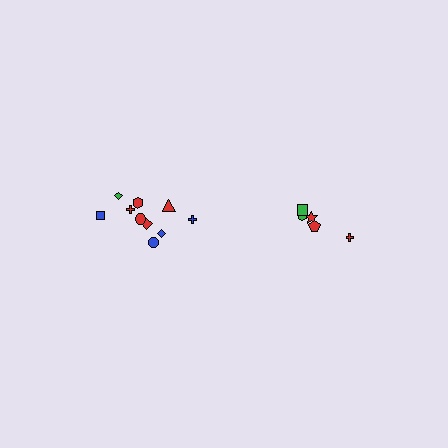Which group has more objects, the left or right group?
The left group.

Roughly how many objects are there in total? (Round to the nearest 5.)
Roughly 15 objects in total.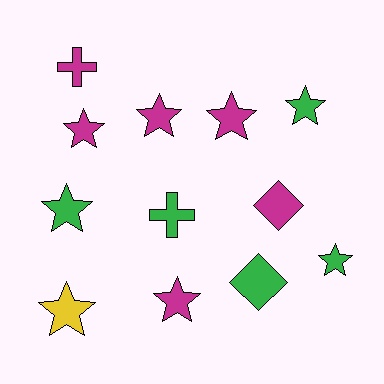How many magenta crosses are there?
There is 1 magenta cross.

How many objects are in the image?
There are 12 objects.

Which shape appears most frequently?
Star, with 8 objects.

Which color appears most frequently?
Magenta, with 6 objects.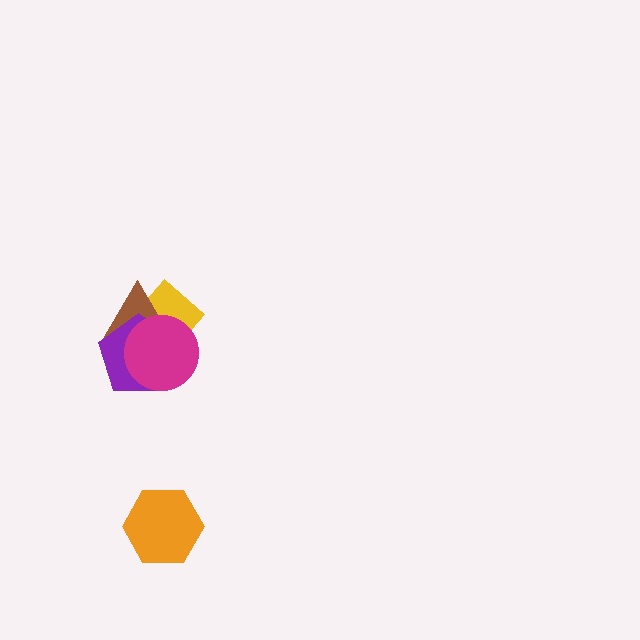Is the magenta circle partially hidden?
No, no other shape covers it.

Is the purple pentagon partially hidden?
Yes, it is partially covered by another shape.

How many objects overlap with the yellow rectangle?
3 objects overlap with the yellow rectangle.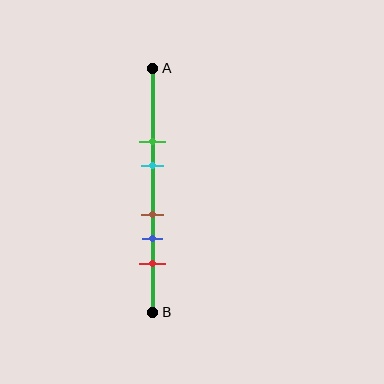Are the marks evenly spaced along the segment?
No, the marks are not evenly spaced.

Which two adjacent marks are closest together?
The brown and blue marks are the closest adjacent pair.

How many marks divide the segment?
There are 5 marks dividing the segment.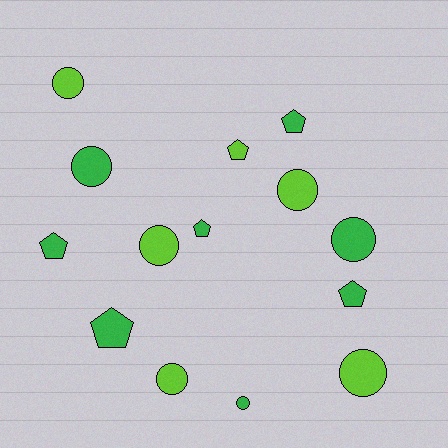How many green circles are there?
There are 3 green circles.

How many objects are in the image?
There are 14 objects.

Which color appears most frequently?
Green, with 8 objects.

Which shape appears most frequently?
Circle, with 8 objects.